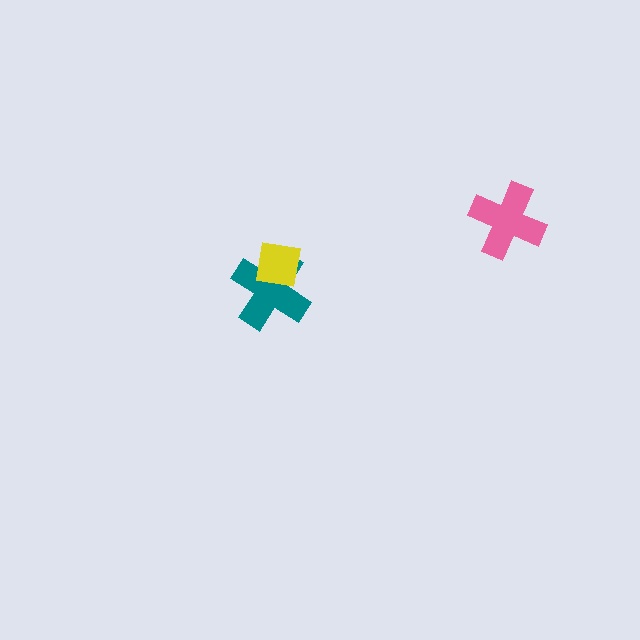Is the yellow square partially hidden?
No, no other shape covers it.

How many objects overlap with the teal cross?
1 object overlaps with the teal cross.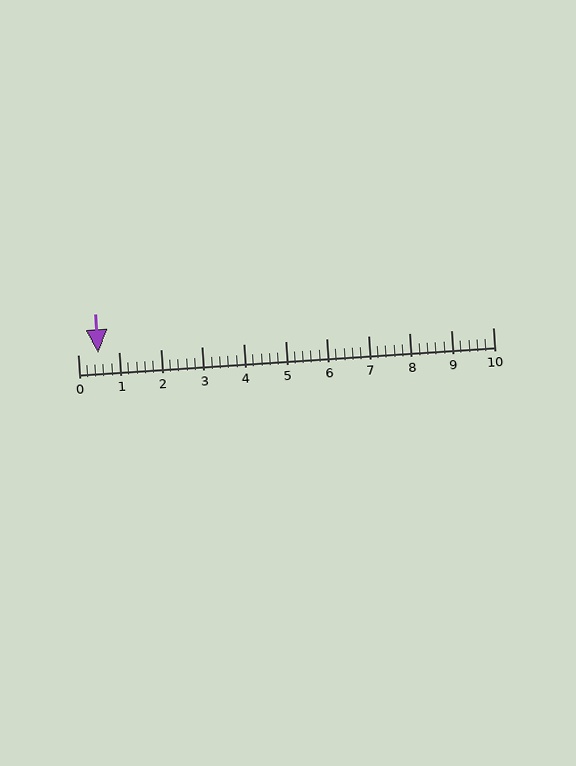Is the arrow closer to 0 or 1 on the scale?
The arrow is closer to 1.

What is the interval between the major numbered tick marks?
The major tick marks are spaced 1 units apart.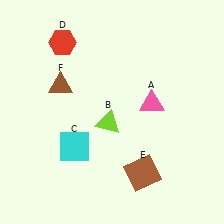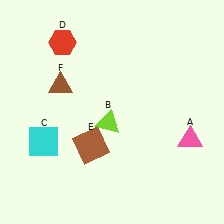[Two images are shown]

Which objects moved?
The objects that moved are: the pink triangle (A), the cyan square (C), the brown square (E).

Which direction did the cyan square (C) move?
The cyan square (C) moved left.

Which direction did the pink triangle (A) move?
The pink triangle (A) moved right.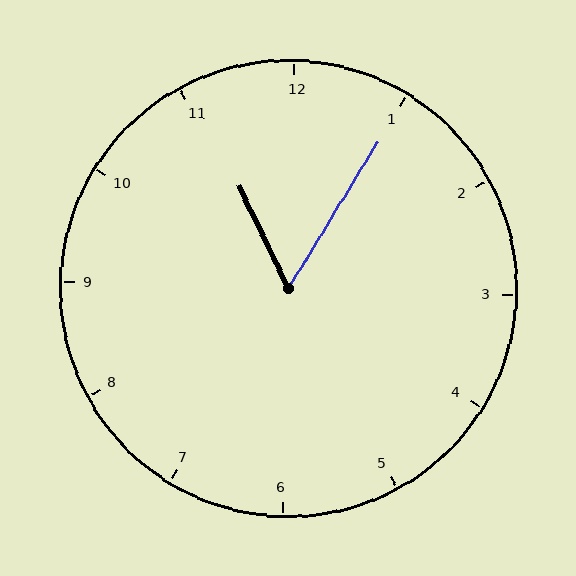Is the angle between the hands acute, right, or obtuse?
It is acute.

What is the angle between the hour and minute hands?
Approximately 58 degrees.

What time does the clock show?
11:05.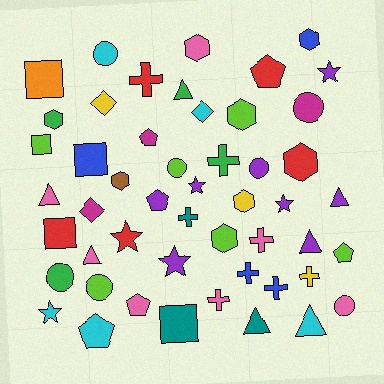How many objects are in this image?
There are 50 objects.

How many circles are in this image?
There are 7 circles.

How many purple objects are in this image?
There are 8 purple objects.